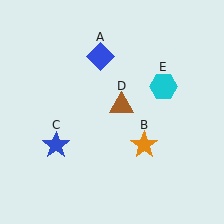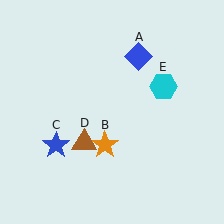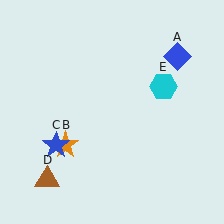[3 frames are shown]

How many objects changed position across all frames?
3 objects changed position: blue diamond (object A), orange star (object B), brown triangle (object D).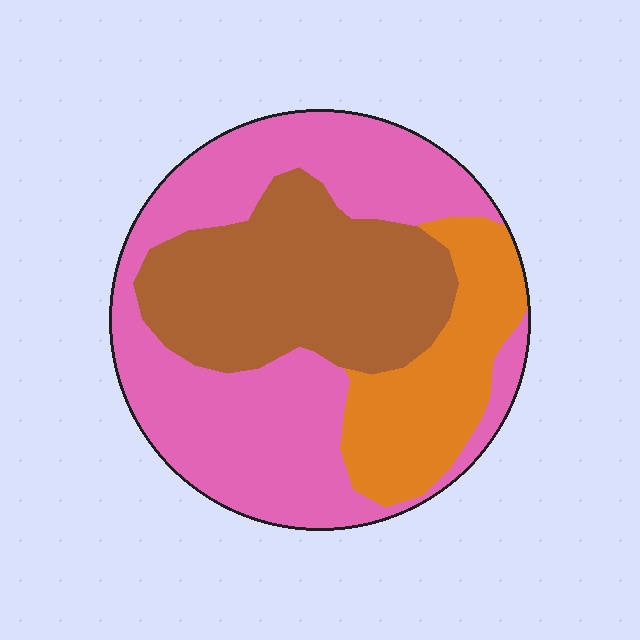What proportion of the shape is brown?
Brown takes up about one third (1/3) of the shape.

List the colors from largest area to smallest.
From largest to smallest: pink, brown, orange.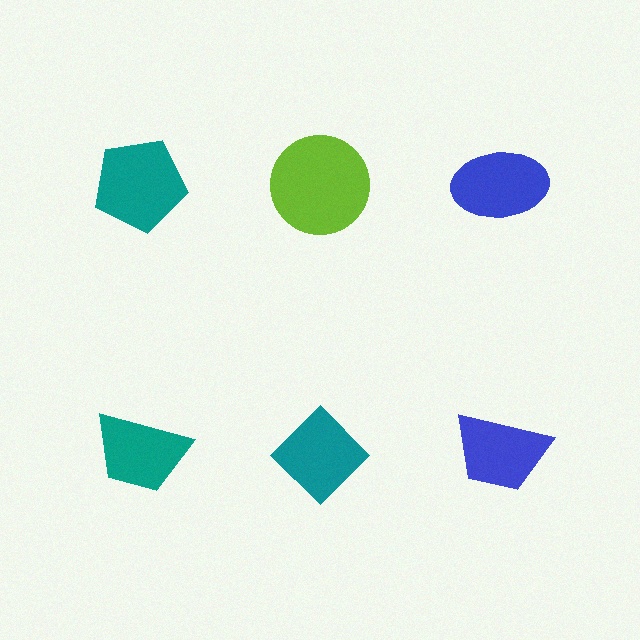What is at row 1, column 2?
A lime circle.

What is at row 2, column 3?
A blue trapezoid.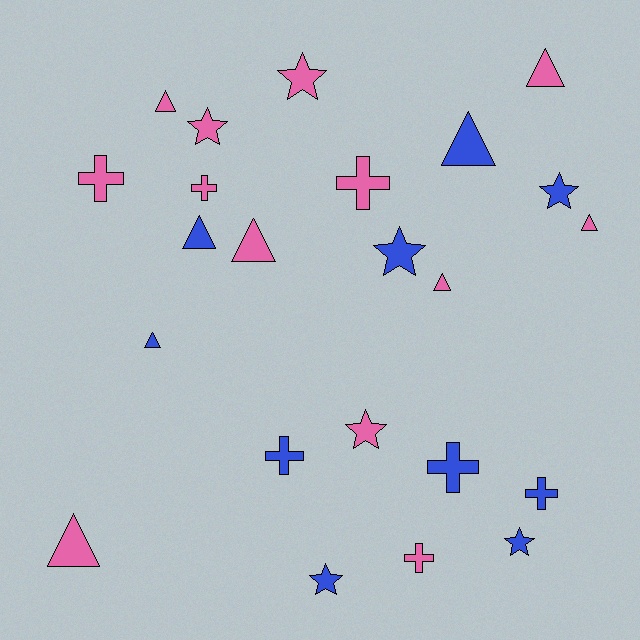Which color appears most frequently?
Pink, with 13 objects.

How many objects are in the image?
There are 23 objects.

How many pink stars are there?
There are 3 pink stars.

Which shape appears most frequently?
Triangle, with 9 objects.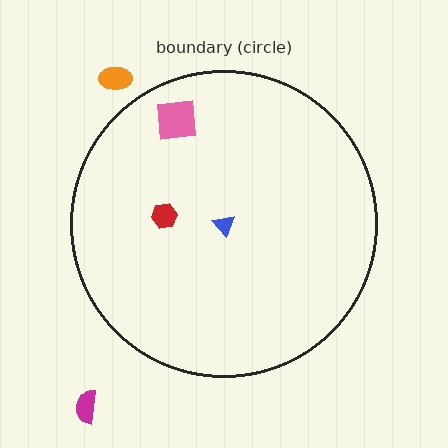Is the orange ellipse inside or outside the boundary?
Outside.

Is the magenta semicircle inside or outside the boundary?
Outside.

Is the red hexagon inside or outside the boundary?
Inside.